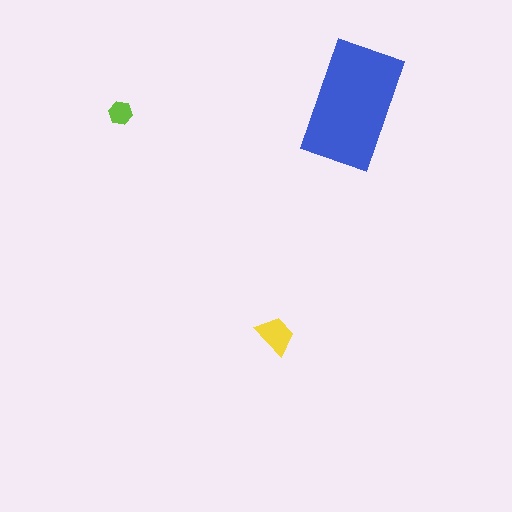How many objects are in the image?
There are 3 objects in the image.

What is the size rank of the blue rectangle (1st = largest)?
1st.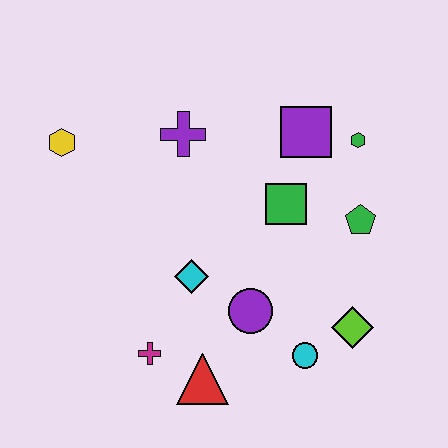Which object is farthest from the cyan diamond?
The green hexagon is farthest from the cyan diamond.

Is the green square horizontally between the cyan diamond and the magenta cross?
No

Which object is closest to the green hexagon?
The purple square is closest to the green hexagon.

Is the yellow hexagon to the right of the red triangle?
No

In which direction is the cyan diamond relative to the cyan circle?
The cyan diamond is to the left of the cyan circle.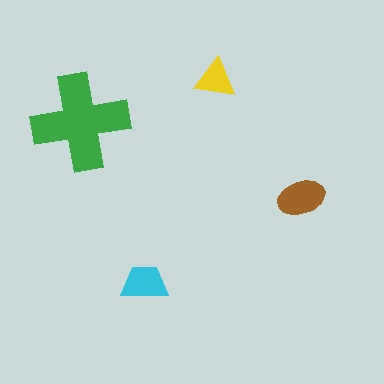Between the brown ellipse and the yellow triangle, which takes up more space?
The brown ellipse.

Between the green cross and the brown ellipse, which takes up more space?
The green cross.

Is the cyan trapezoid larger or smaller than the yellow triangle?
Larger.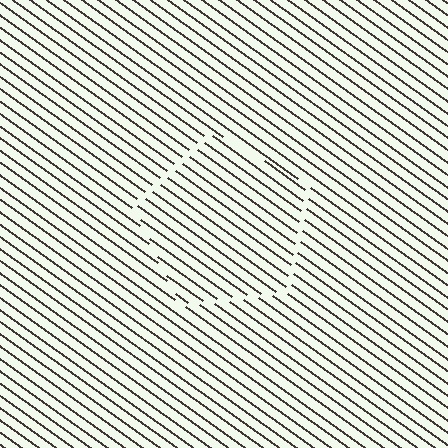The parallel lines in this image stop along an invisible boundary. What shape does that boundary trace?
An illusory pentagon. The interior of the shape contains the same grating, shifted by half a period — the contour is defined by the phase discontinuity where line-ends from the inner and outer gratings abut.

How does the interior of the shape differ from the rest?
The interior of the shape contains the same grating, shifted by half a period — the contour is defined by the phase discontinuity where line-ends from the inner and outer gratings abut.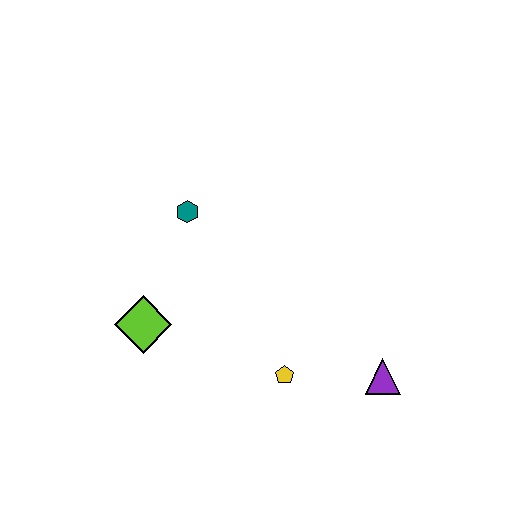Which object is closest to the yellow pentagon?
The purple triangle is closest to the yellow pentagon.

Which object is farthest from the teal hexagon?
The purple triangle is farthest from the teal hexagon.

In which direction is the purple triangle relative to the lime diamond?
The purple triangle is to the right of the lime diamond.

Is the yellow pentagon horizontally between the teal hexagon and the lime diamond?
No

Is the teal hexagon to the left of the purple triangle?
Yes